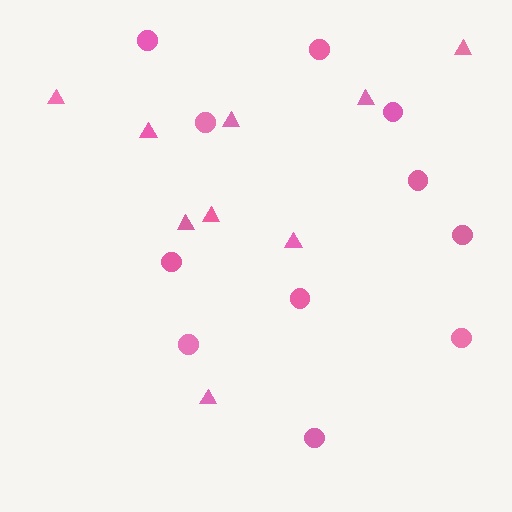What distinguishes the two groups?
There are 2 groups: one group of triangles (9) and one group of circles (11).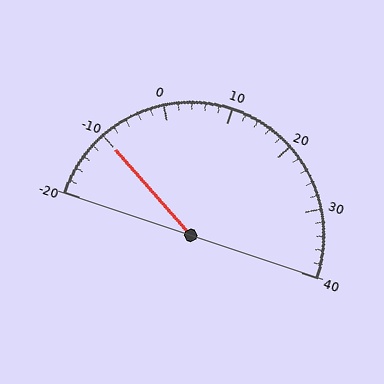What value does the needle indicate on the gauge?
The needle indicates approximately -10.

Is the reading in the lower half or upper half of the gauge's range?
The reading is in the lower half of the range (-20 to 40).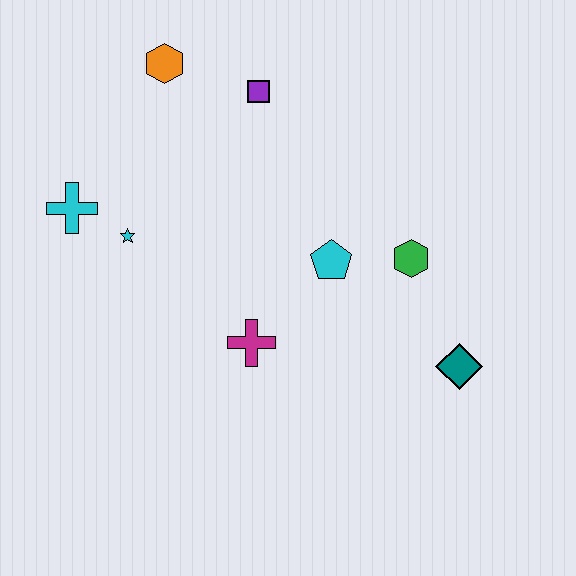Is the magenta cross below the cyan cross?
Yes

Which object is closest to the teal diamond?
The green hexagon is closest to the teal diamond.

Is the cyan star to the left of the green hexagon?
Yes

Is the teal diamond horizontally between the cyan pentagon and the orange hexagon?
No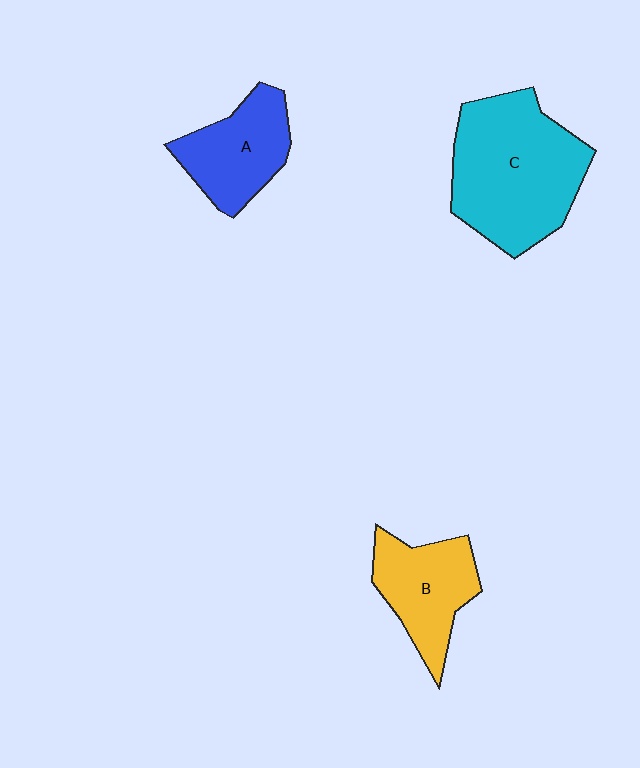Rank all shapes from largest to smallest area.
From largest to smallest: C (cyan), B (yellow), A (blue).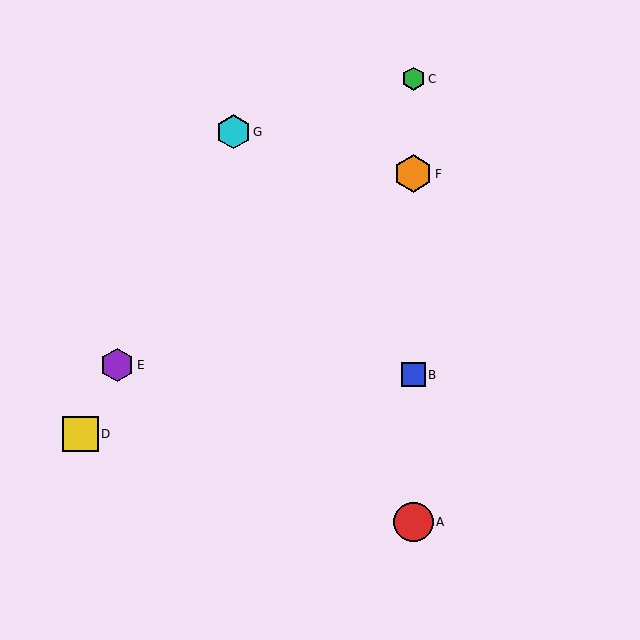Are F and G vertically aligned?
No, F is at x≈413 and G is at x≈233.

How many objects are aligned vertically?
4 objects (A, B, C, F) are aligned vertically.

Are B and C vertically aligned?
Yes, both are at x≈413.